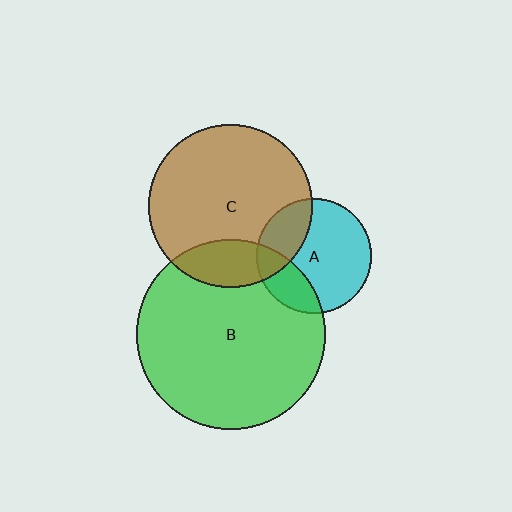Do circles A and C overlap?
Yes.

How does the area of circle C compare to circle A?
Approximately 2.0 times.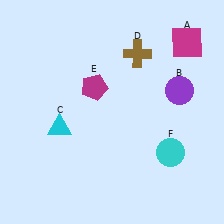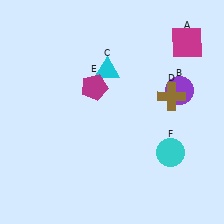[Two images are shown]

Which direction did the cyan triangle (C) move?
The cyan triangle (C) moved up.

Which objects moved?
The objects that moved are: the cyan triangle (C), the brown cross (D).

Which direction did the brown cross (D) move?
The brown cross (D) moved down.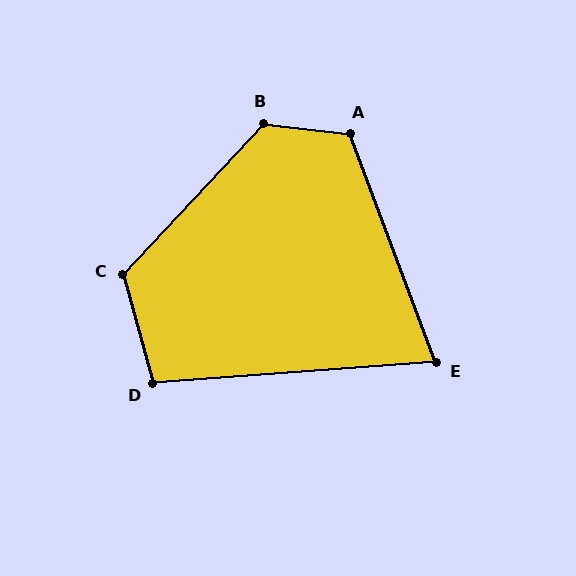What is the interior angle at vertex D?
Approximately 101 degrees (obtuse).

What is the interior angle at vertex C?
Approximately 122 degrees (obtuse).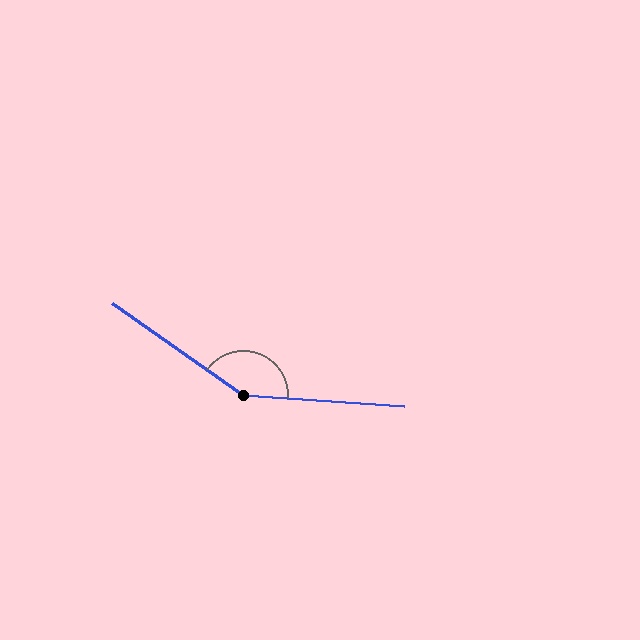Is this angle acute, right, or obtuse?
It is obtuse.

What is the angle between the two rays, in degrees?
Approximately 149 degrees.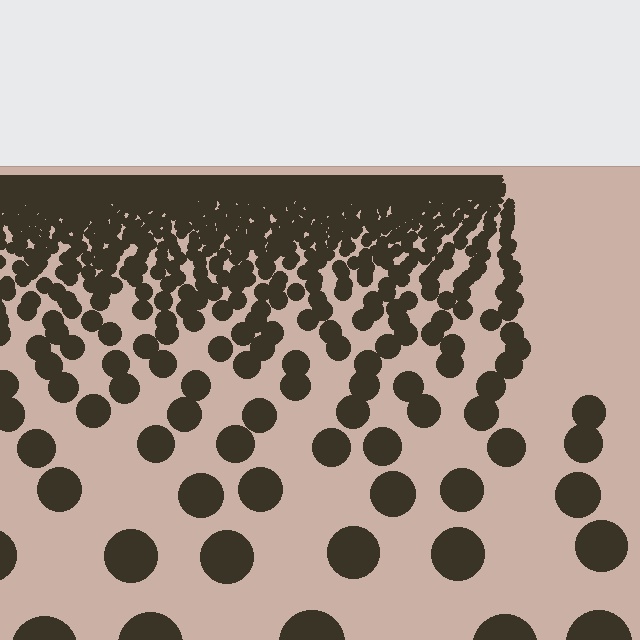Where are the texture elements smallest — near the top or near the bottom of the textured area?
Near the top.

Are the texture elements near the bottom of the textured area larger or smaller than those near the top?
Larger. Near the bottom, elements are closer to the viewer and appear at a bigger on-screen size.